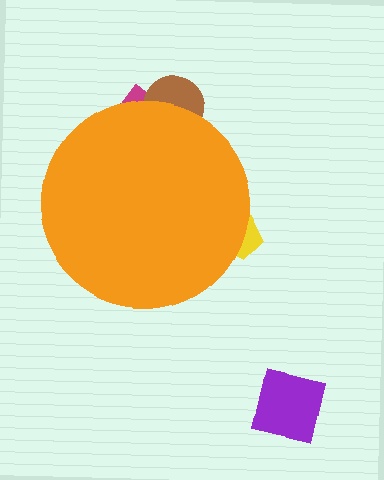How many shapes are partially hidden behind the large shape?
3 shapes are partially hidden.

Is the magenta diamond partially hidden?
Yes, the magenta diamond is partially hidden behind the orange circle.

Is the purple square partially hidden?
No, the purple square is fully visible.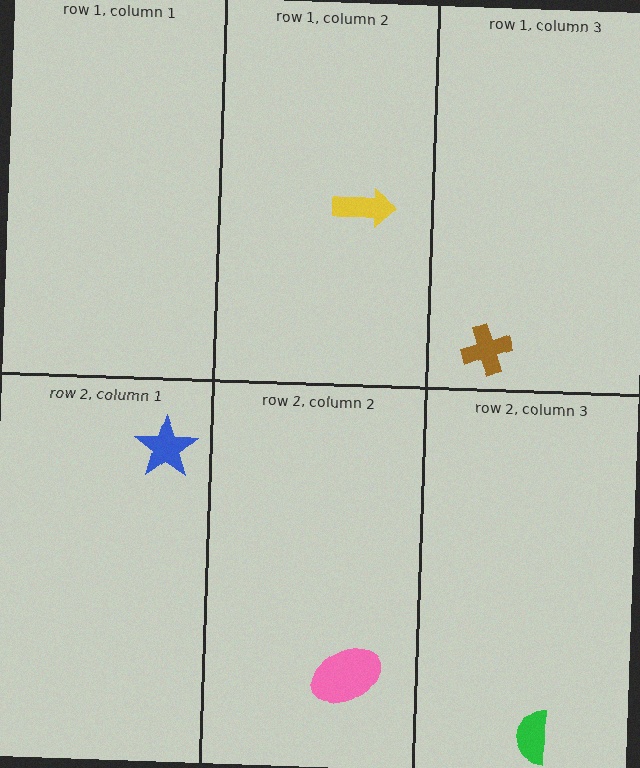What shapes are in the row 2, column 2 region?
The pink ellipse.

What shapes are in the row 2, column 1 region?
The blue star.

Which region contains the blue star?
The row 2, column 1 region.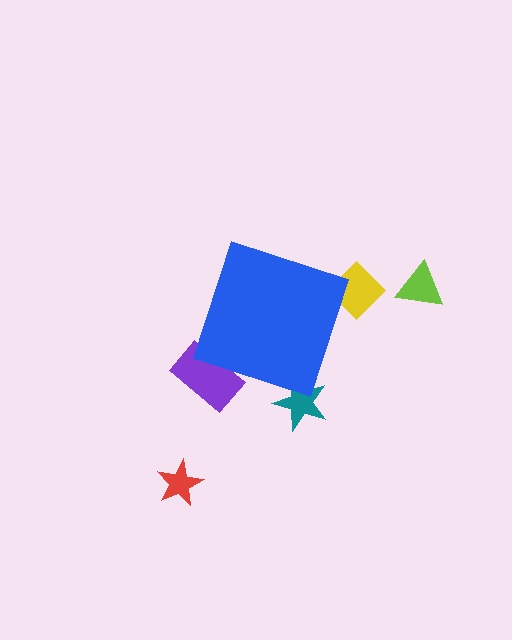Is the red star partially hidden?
No, the red star is fully visible.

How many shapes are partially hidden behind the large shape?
3 shapes are partially hidden.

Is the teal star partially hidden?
Yes, the teal star is partially hidden behind the blue diamond.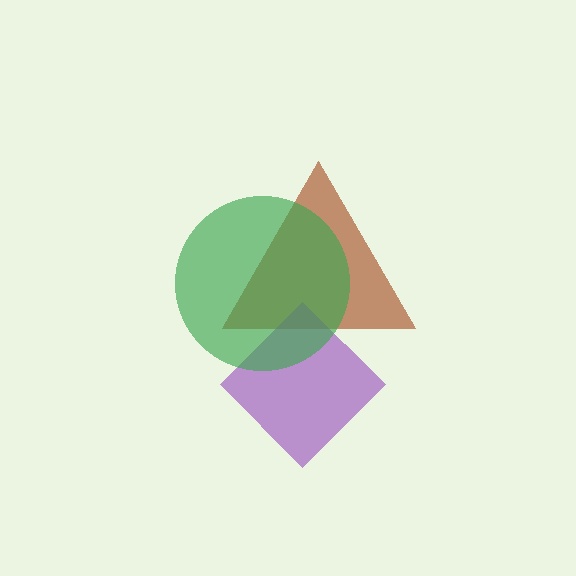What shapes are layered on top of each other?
The layered shapes are: a brown triangle, a purple diamond, a green circle.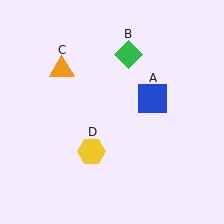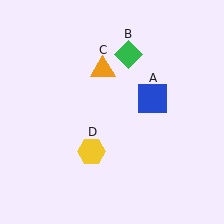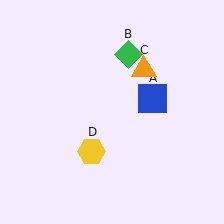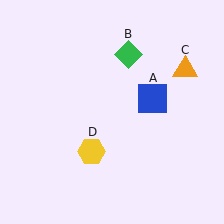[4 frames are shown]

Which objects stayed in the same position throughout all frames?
Blue square (object A) and green diamond (object B) and yellow hexagon (object D) remained stationary.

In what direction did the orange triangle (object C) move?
The orange triangle (object C) moved right.